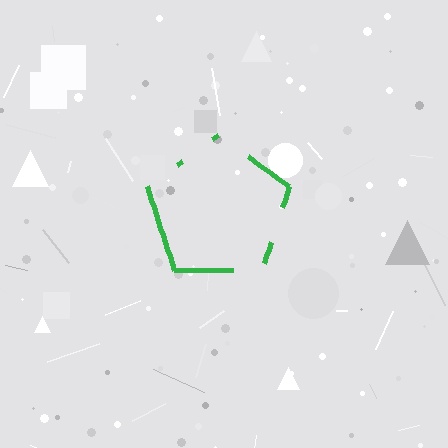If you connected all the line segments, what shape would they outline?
They would outline a pentagon.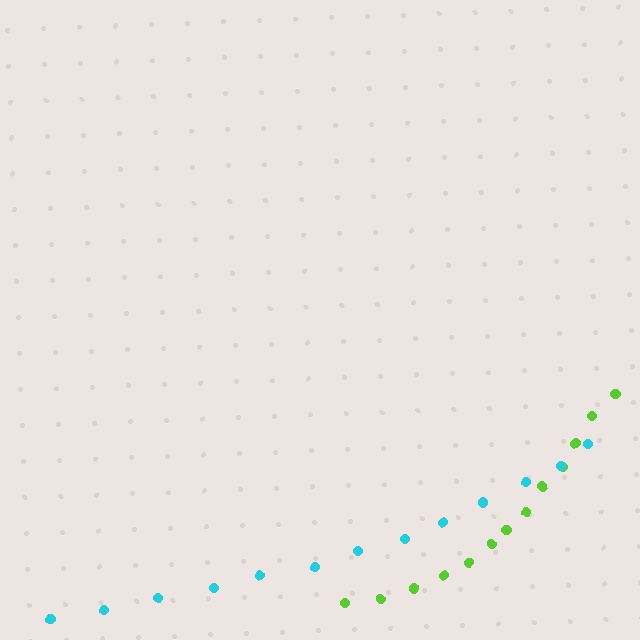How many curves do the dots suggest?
There are 2 distinct paths.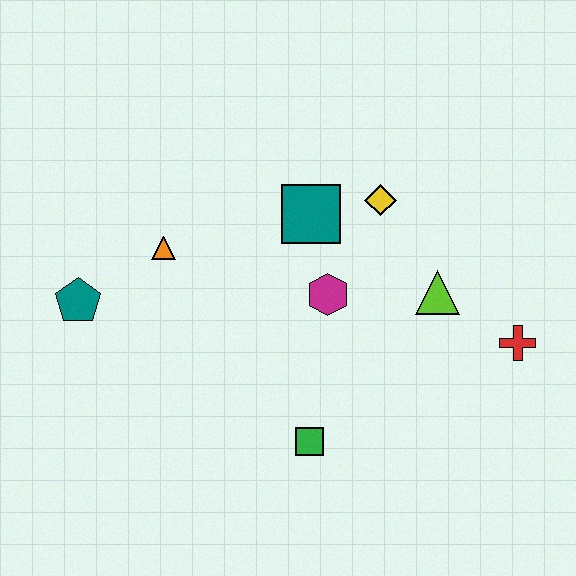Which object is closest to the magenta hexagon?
The teal square is closest to the magenta hexagon.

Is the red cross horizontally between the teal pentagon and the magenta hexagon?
No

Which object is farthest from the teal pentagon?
The red cross is farthest from the teal pentagon.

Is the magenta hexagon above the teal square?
No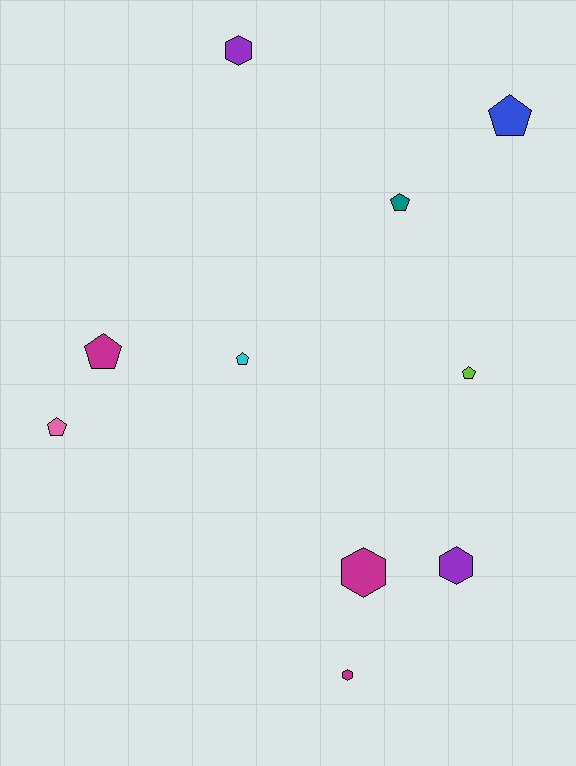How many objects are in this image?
There are 10 objects.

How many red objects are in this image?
There are no red objects.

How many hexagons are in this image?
There are 4 hexagons.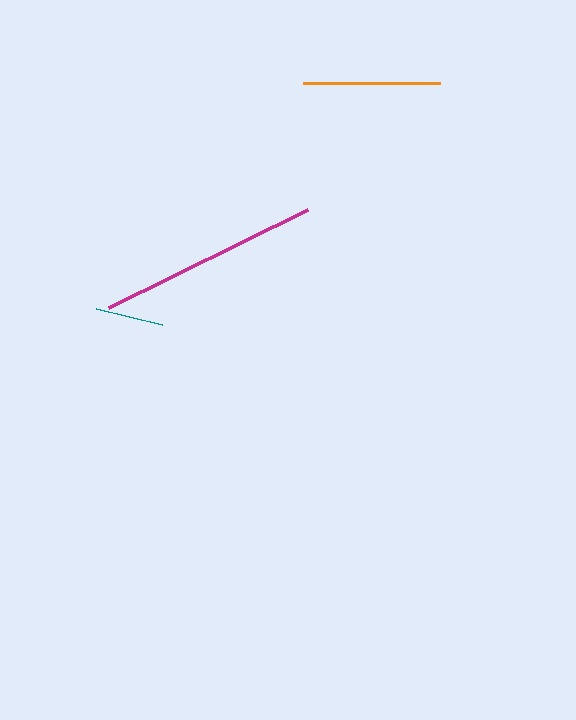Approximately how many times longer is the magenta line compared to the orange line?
The magenta line is approximately 1.6 times the length of the orange line.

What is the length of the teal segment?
The teal segment is approximately 68 pixels long.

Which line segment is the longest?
The magenta line is the longest at approximately 222 pixels.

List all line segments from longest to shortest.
From longest to shortest: magenta, orange, teal.